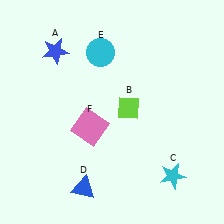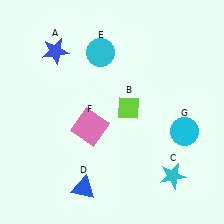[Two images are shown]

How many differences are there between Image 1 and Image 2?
There is 1 difference between the two images.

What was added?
A cyan circle (G) was added in Image 2.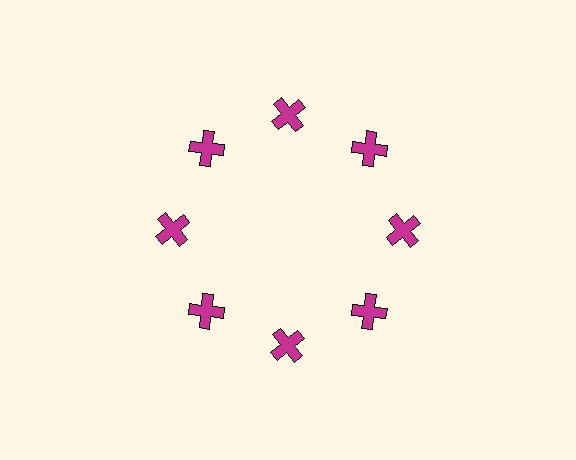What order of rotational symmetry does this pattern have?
This pattern has 8-fold rotational symmetry.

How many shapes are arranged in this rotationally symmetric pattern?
There are 8 shapes, arranged in 8 groups of 1.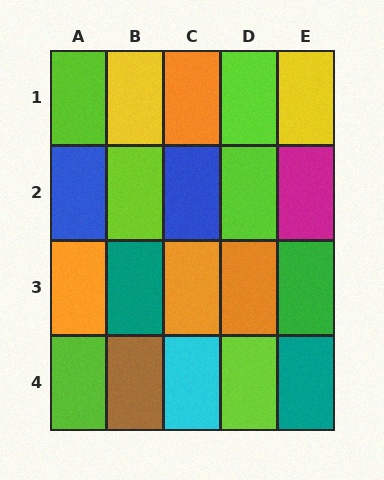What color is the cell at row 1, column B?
Yellow.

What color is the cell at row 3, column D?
Orange.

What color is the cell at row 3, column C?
Orange.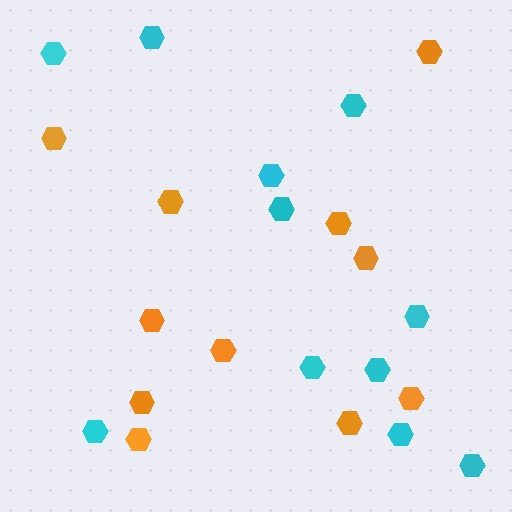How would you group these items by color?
There are 2 groups: one group of cyan hexagons (11) and one group of orange hexagons (11).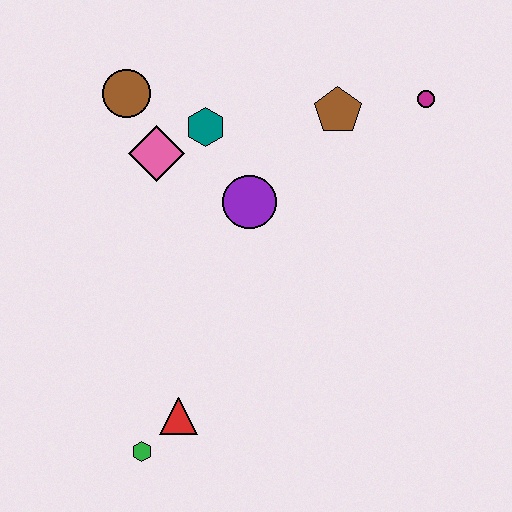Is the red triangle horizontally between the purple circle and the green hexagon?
Yes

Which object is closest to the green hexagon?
The red triangle is closest to the green hexagon.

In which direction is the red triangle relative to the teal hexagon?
The red triangle is below the teal hexagon.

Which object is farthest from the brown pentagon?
The green hexagon is farthest from the brown pentagon.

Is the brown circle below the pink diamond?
No